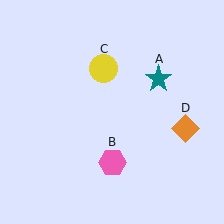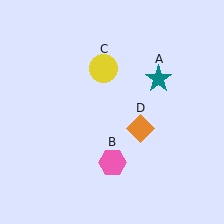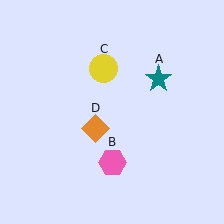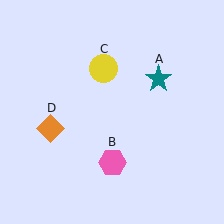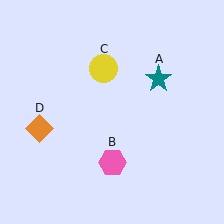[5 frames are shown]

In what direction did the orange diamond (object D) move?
The orange diamond (object D) moved left.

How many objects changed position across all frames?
1 object changed position: orange diamond (object D).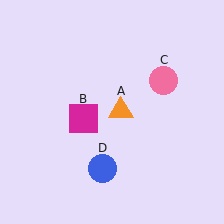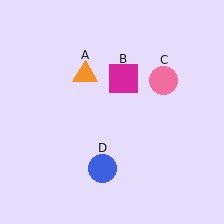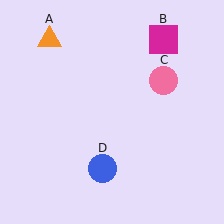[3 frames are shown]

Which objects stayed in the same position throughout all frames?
Pink circle (object C) and blue circle (object D) remained stationary.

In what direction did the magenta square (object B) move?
The magenta square (object B) moved up and to the right.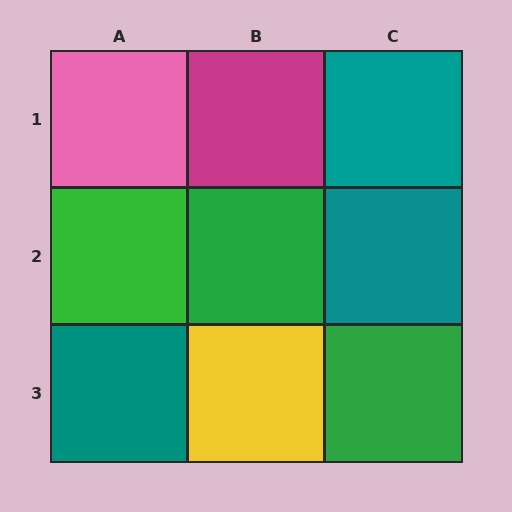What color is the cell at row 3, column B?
Yellow.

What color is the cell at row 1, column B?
Magenta.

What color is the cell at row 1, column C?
Teal.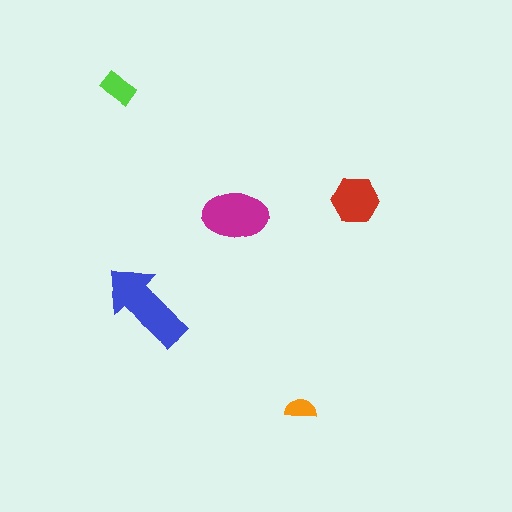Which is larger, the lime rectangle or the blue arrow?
The blue arrow.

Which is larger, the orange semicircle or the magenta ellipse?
The magenta ellipse.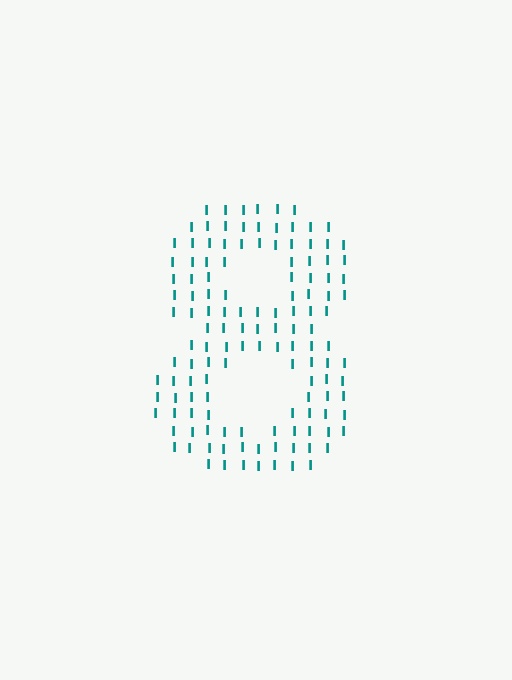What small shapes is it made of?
It is made of small letter I's.